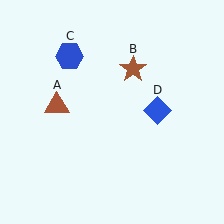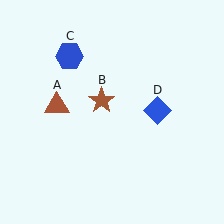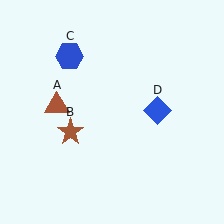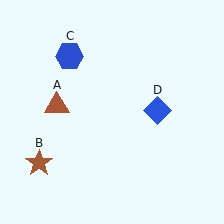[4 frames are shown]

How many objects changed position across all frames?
1 object changed position: brown star (object B).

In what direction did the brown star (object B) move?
The brown star (object B) moved down and to the left.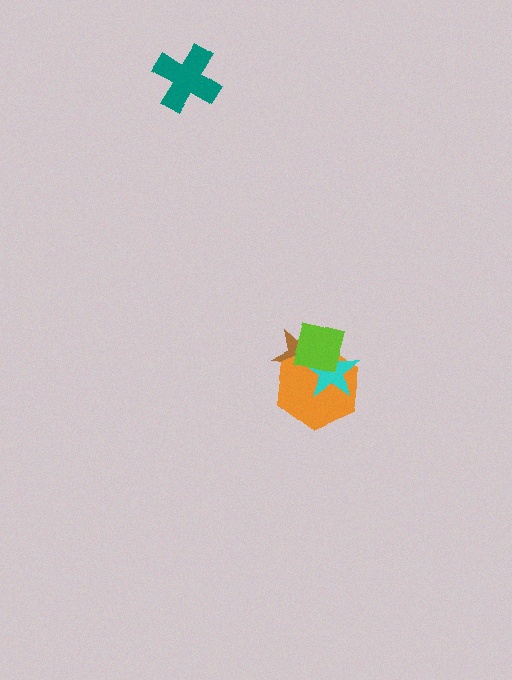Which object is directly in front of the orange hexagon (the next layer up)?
The cyan star is directly in front of the orange hexagon.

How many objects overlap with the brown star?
3 objects overlap with the brown star.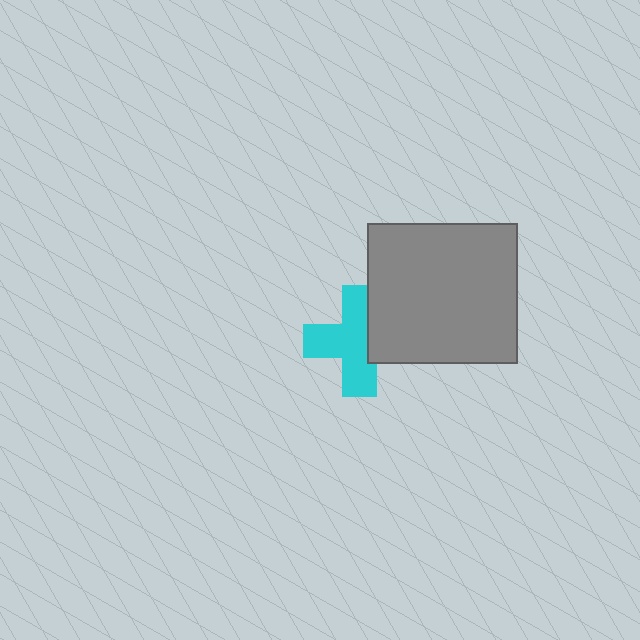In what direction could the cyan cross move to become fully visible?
The cyan cross could move left. That would shift it out from behind the gray rectangle entirely.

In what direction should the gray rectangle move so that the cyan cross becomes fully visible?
The gray rectangle should move right. That is the shortest direction to clear the overlap and leave the cyan cross fully visible.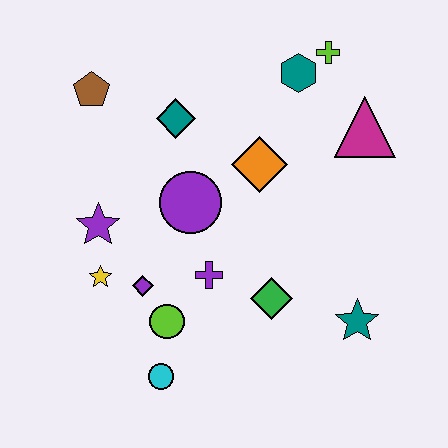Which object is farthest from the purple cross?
The lime cross is farthest from the purple cross.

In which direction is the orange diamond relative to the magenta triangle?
The orange diamond is to the left of the magenta triangle.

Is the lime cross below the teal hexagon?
No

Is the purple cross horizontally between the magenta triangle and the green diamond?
No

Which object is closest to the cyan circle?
The lime circle is closest to the cyan circle.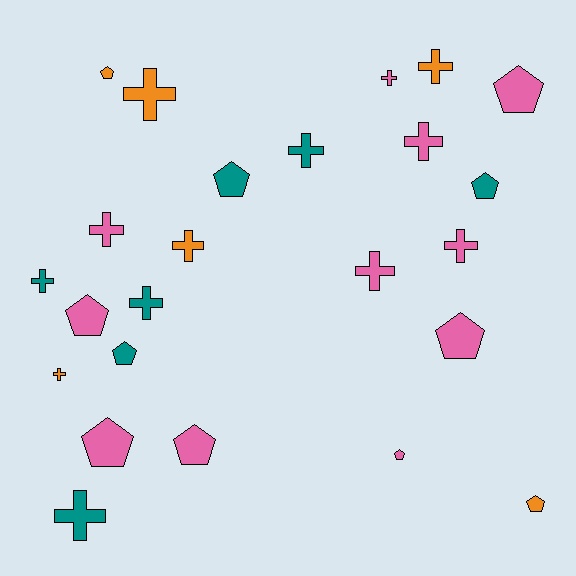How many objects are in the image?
There are 24 objects.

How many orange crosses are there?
There are 4 orange crosses.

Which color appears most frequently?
Pink, with 11 objects.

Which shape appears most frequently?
Cross, with 13 objects.